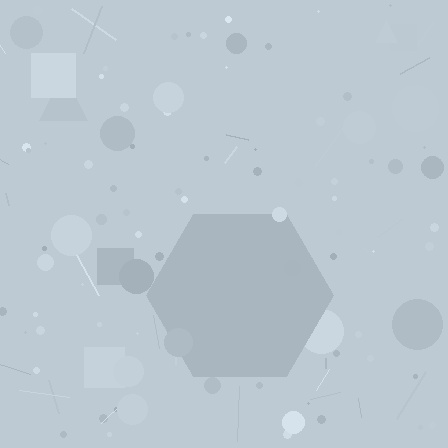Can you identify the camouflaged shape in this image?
The camouflaged shape is a hexagon.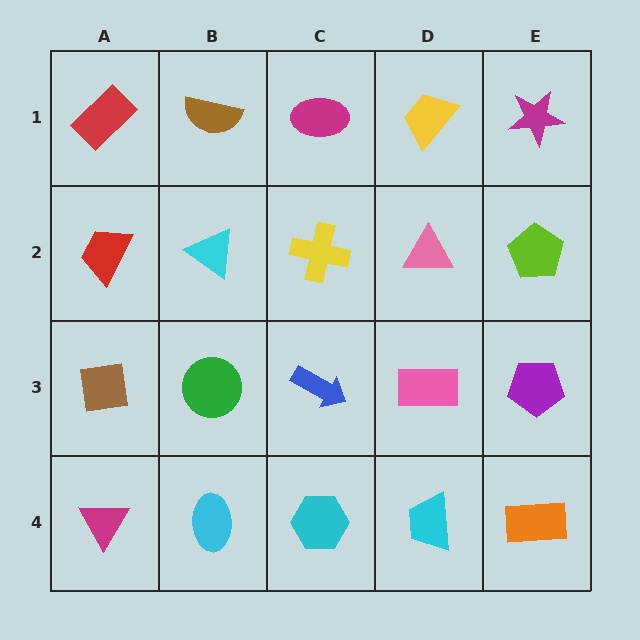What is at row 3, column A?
A brown square.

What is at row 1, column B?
A brown semicircle.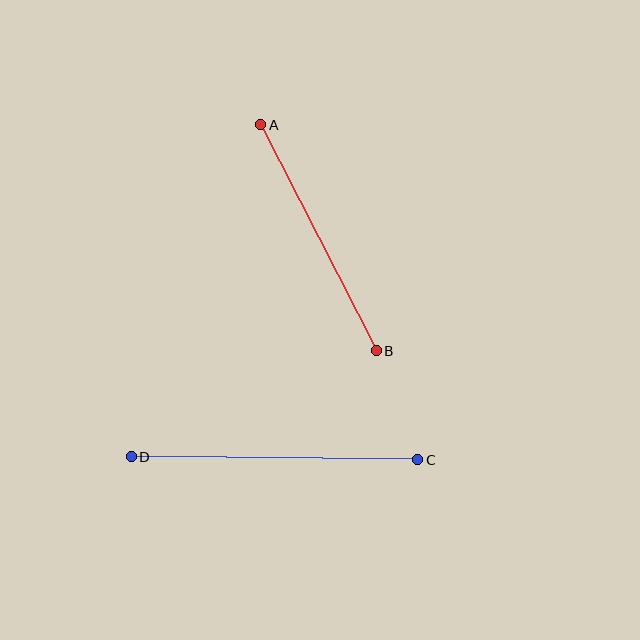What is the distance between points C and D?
The distance is approximately 286 pixels.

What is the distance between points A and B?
The distance is approximately 254 pixels.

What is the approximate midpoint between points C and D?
The midpoint is at approximately (274, 458) pixels.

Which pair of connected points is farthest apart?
Points C and D are farthest apart.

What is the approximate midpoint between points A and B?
The midpoint is at approximately (318, 238) pixels.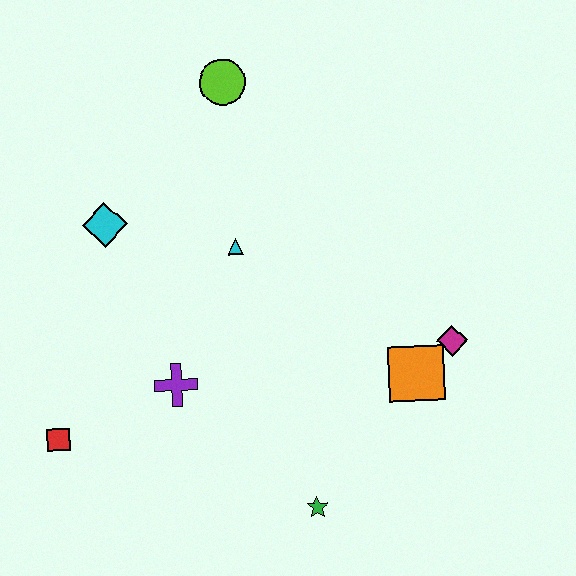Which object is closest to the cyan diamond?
The cyan triangle is closest to the cyan diamond.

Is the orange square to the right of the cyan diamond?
Yes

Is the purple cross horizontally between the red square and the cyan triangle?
Yes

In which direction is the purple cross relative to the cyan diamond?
The purple cross is below the cyan diamond.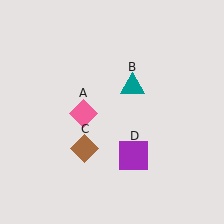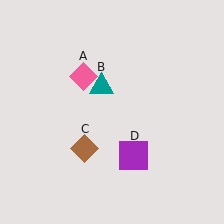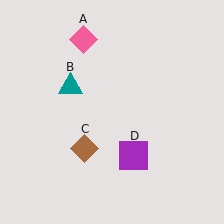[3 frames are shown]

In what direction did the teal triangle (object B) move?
The teal triangle (object B) moved left.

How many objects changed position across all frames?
2 objects changed position: pink diamond (object A), teal triangle (object B).